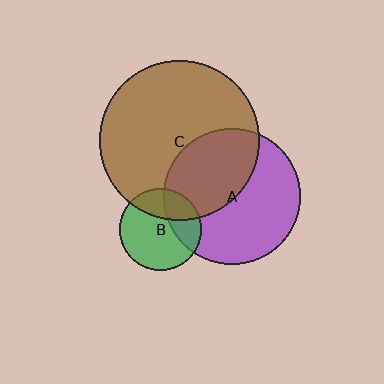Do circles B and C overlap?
Yes.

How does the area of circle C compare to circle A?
Approximately 1.4 times.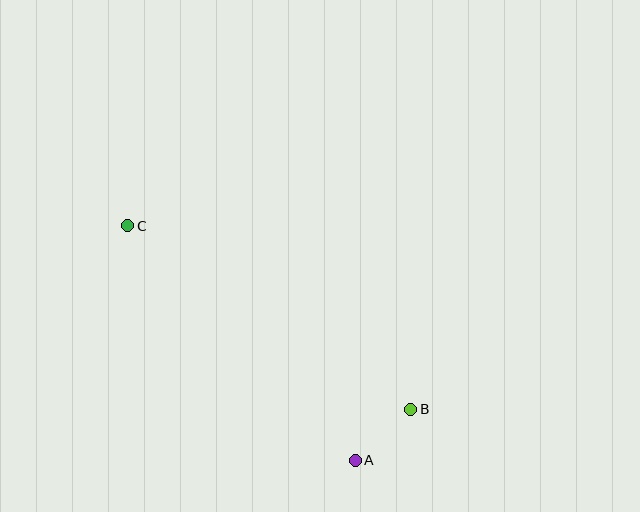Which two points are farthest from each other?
Points B and C are farthest from each other.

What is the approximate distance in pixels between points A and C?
The distance between A and C is approximately 327 pixels.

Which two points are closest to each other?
Points A and B are closest to each other.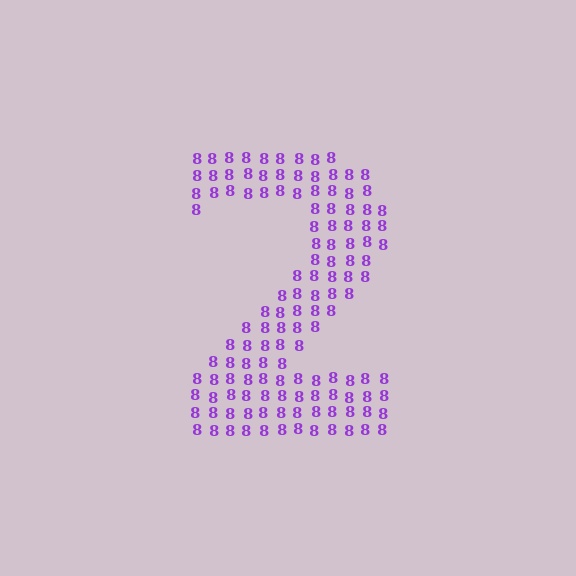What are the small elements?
The small elements are digit 8's.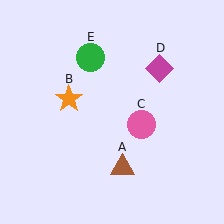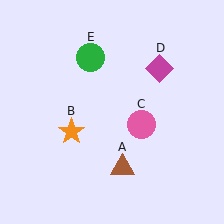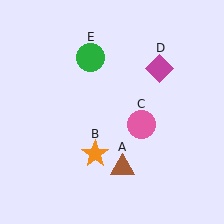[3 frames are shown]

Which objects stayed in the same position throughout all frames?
Brown triangle (object A) and pink circle (object C) and magenta diamond (object D) and green circle (object E) remained stationary.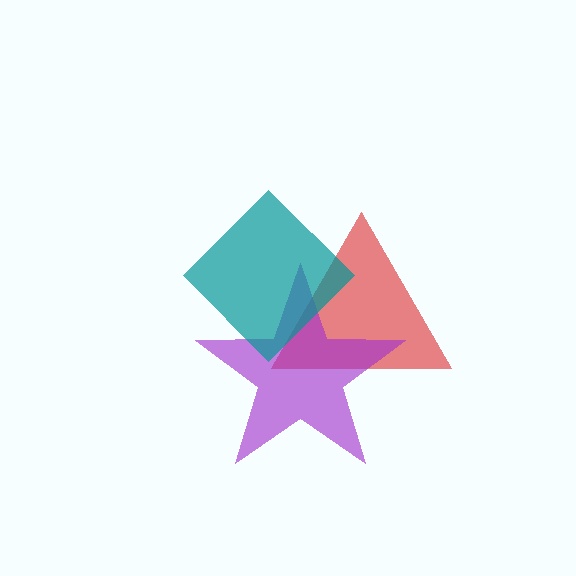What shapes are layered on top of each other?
The layered shapes are: a red triangle, a purple star, a teal diamond.